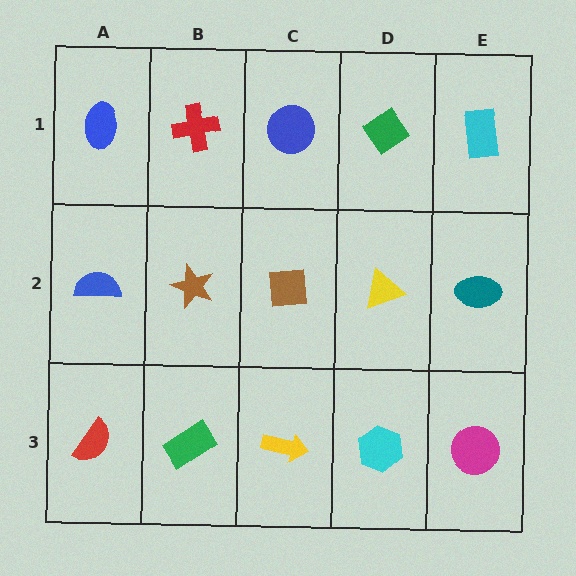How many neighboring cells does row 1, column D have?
3.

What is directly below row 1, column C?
A brown square.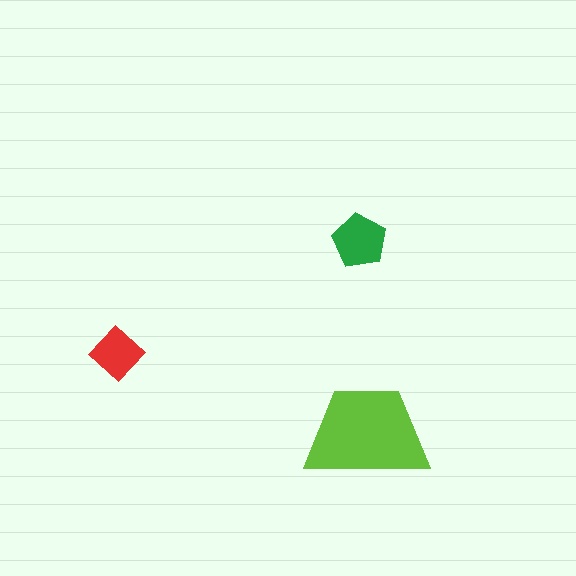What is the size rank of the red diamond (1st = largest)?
3rd.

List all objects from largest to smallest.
The lime trapezoid, the green pentagon, the red diamond.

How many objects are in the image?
There are 3 objects in the image.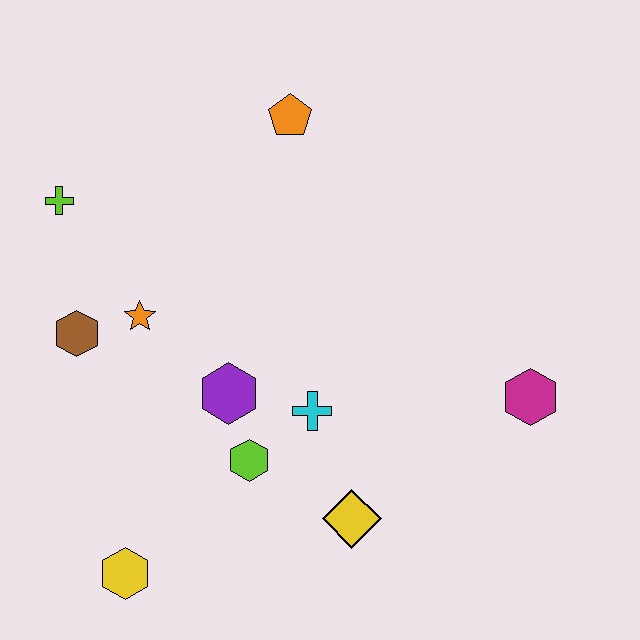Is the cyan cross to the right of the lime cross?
Yes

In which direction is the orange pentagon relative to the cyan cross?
The orange pentagon is above the cyan cross.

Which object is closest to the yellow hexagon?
The lime hexagon is closest to the yellow hexagon.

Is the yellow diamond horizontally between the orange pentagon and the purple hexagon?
No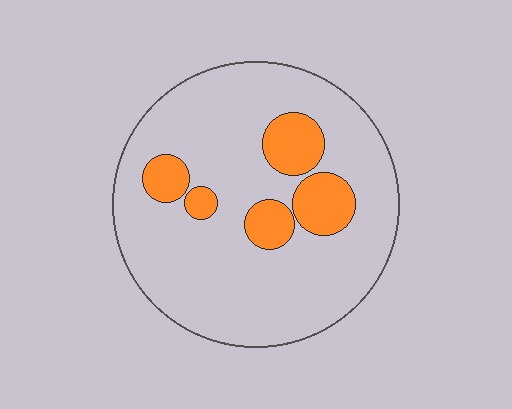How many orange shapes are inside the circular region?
5.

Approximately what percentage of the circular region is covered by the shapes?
Approximately 15%.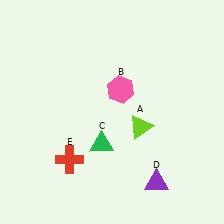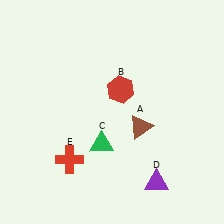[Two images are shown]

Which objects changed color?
A changed from lime to brown. B changed from pink to red.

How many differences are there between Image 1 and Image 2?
There are 2 differences between the two images.